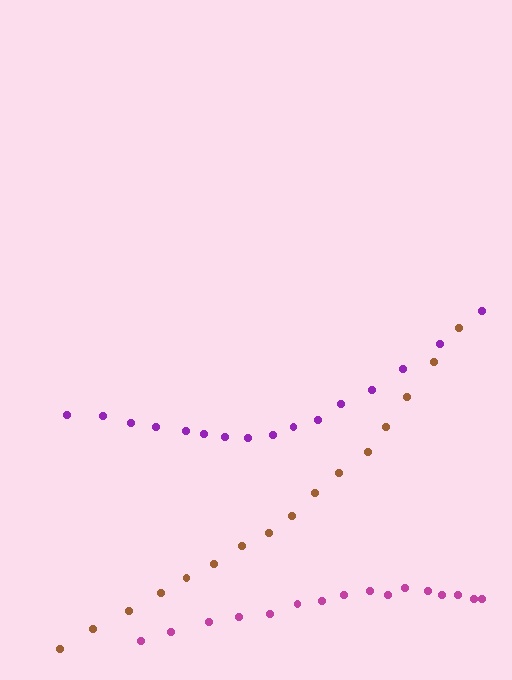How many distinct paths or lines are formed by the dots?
There are 3 distinct paths.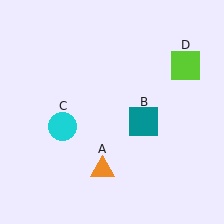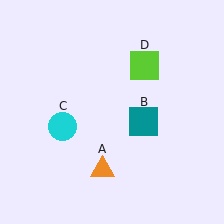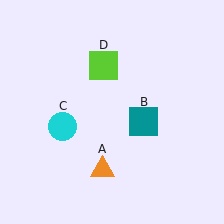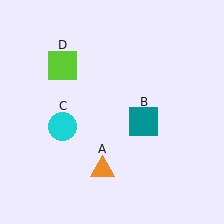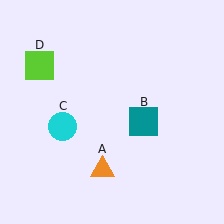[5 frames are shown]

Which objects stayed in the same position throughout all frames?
Orange triangle (object A) and teal square (object B) and cyan circle (object C) remained stationary.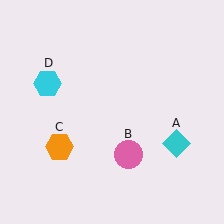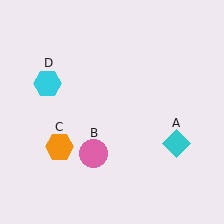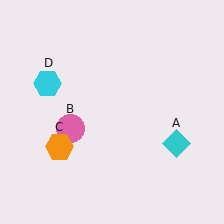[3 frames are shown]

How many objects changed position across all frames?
1 object changed position: pink circle (object B).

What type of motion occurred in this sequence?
The pink circle (object B) rotated clockwise around the center of the scene.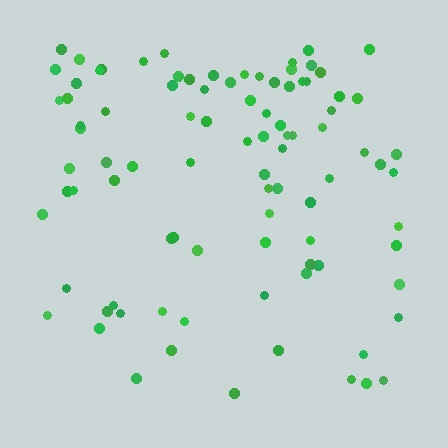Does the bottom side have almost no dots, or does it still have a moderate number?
Still a moderate number, just noticeably fewer than the top.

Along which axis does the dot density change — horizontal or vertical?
Vertical.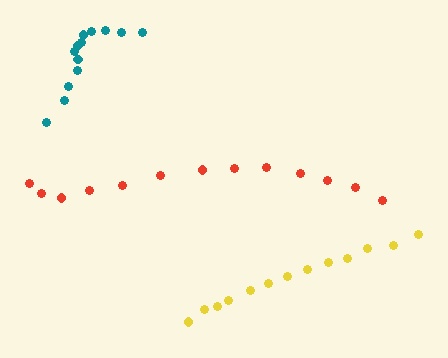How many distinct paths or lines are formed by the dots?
There are 3 distinct paths.